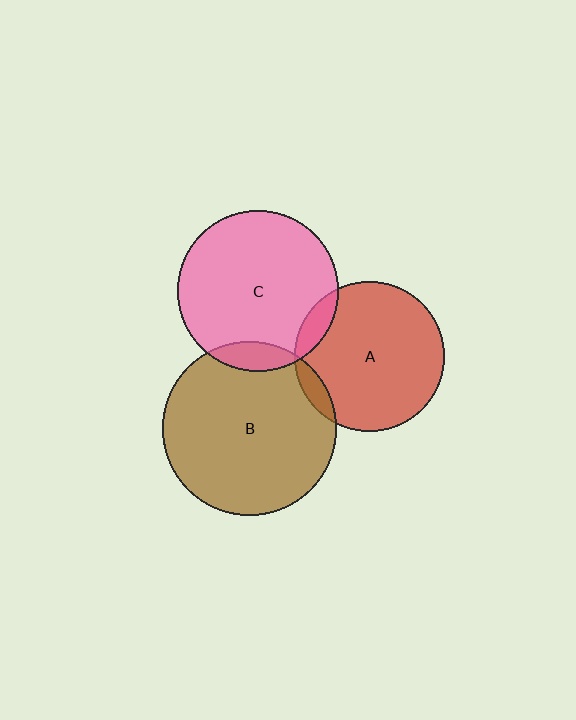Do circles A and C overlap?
Yes.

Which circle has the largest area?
Circle B (brown).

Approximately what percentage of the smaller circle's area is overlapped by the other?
Approximately 10%.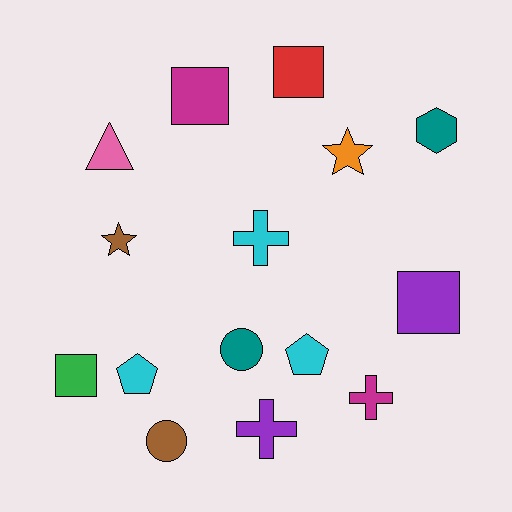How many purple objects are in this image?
There are 2 purple objects.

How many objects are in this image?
There are 15 objects.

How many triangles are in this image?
There is 1 triangle.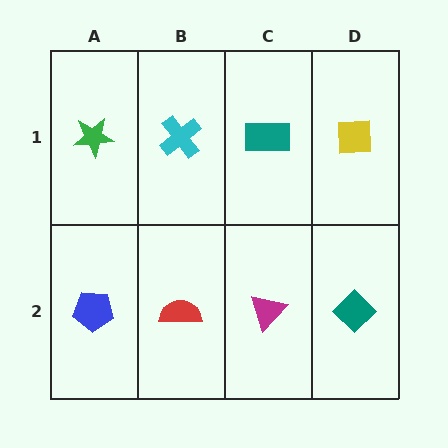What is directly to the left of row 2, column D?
A magenta triangle.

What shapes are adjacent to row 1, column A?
A blue pentagon (row 2, column A), a cyan cross (row 1, column B).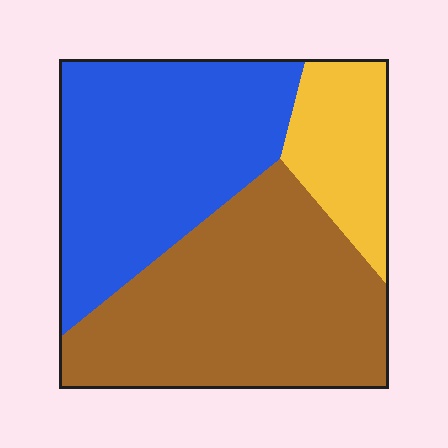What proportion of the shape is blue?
Blue takes up about two fifths (2/5) of the shape.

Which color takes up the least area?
Yellow, at roughly 15%.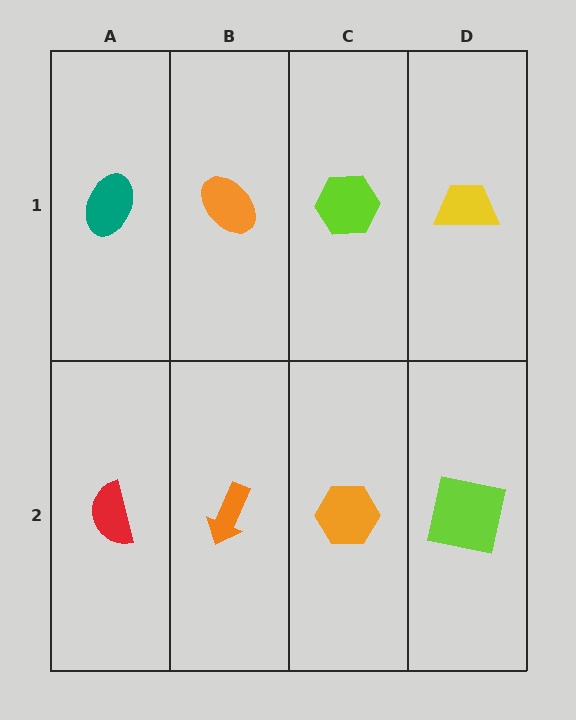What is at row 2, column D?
A lime square.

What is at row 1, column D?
A yellow trapezoid.